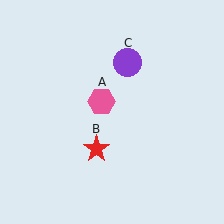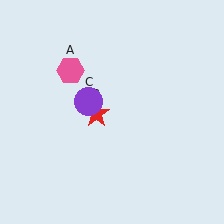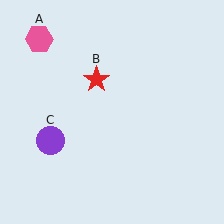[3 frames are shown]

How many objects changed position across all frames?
3 objects changed position: pink hexagon (object A), red star (object B), purple circle (object C).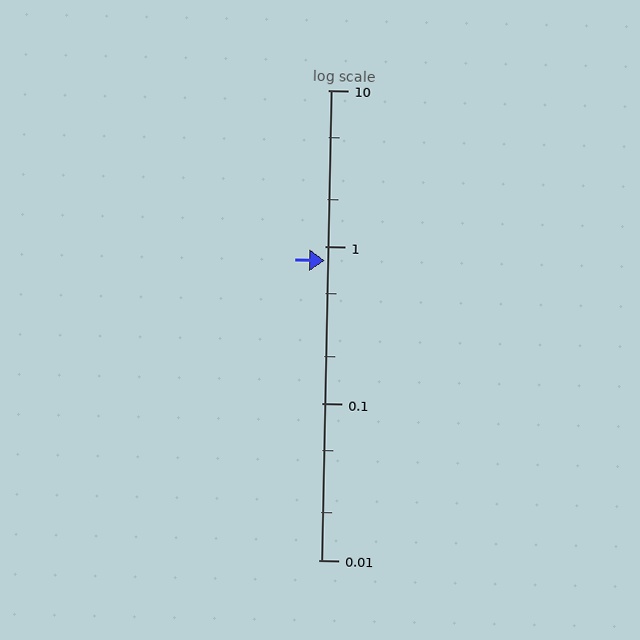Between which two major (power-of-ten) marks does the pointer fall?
The pointer is between 0.1 and 1.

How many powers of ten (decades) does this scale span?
The scale spans 3 decades, from 0.01 to 10.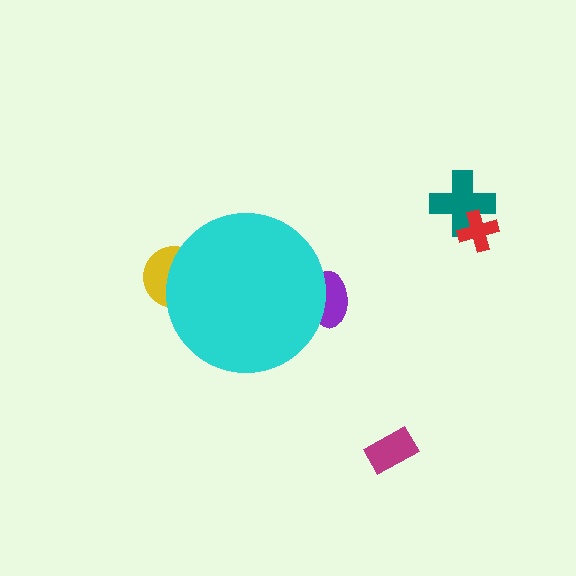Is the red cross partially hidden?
No, the red cross is fully visible.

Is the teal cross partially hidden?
No, the teal cross is fully visible.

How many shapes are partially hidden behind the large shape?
2 shapes are partially hidden.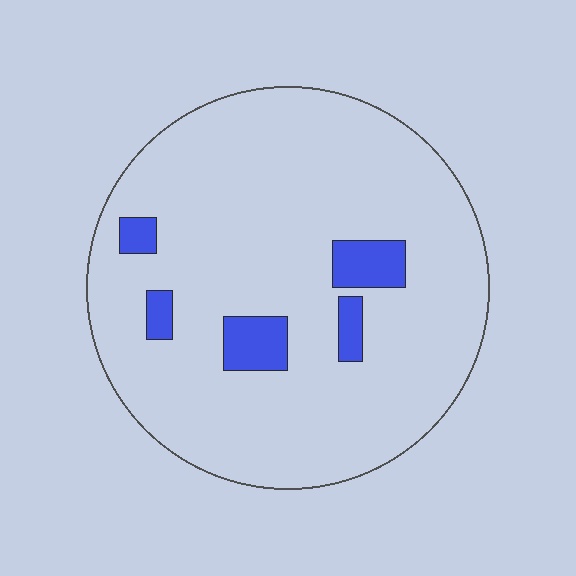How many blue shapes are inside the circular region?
5.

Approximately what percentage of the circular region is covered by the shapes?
Approximately 10%.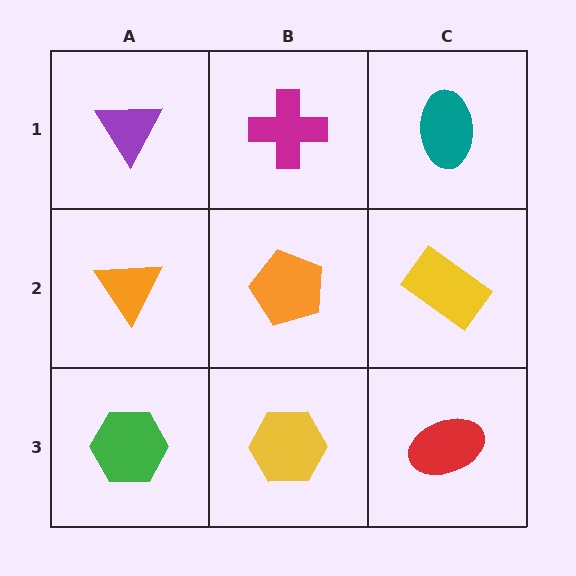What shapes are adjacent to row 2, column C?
A teal ellipse (row 1, column C), a red ellipse (row 3, column C), an orange pentagon (row 2, column B).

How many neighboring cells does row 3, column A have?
2.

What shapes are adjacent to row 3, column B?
An orange pentagon (row 2, column B), a green hexagon (row 3, column A), a red ellipse (row 3, column C).